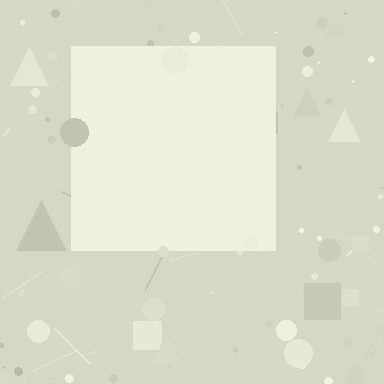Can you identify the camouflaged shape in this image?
The camouflaged shape is a square.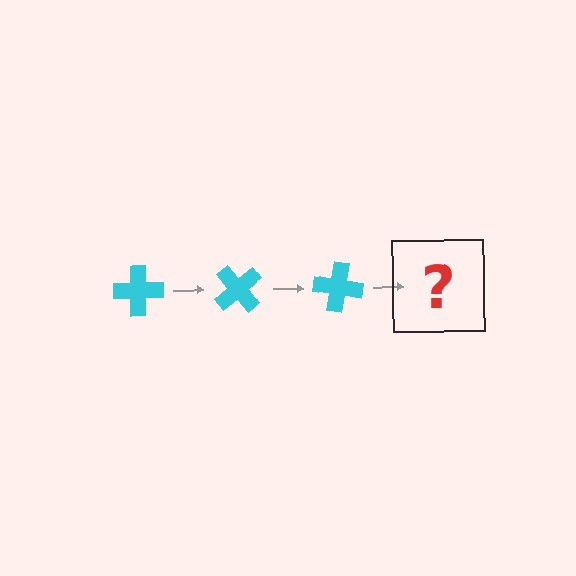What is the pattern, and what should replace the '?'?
The pattern is that the cross rotates 50 degrees each step. The '?' should be a cyan cross rotated 150 degrees.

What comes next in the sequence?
The next element should be a cyan cross rotated 150 degrees.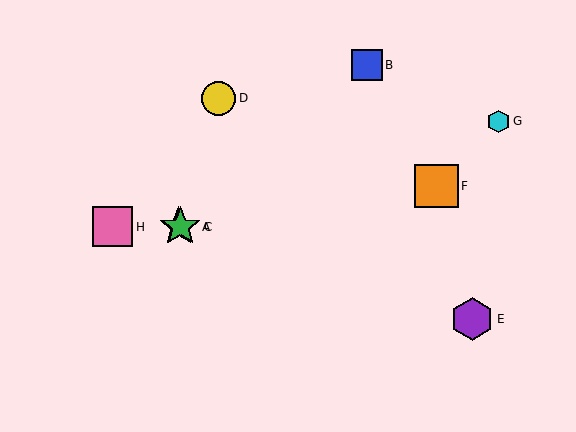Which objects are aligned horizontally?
Objects A, C, H are aligned horizontally.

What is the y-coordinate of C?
Object C is at y≈227.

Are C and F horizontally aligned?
No, C is at y≈227 and F is at y≈186.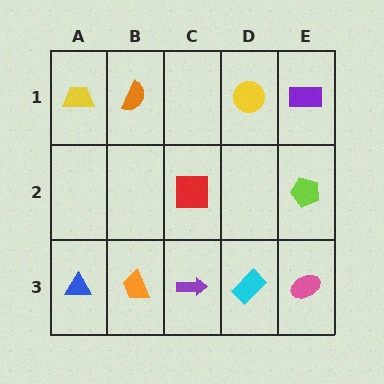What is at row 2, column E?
A lime pentagon.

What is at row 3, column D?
A cyan rectangle.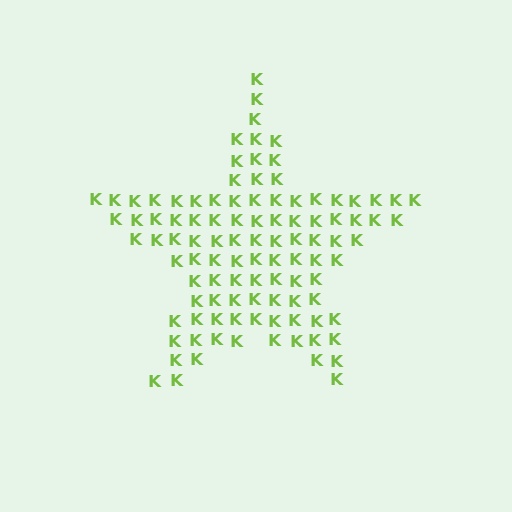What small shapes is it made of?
It is made of small letter K's.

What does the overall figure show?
The overall figure shows a star.